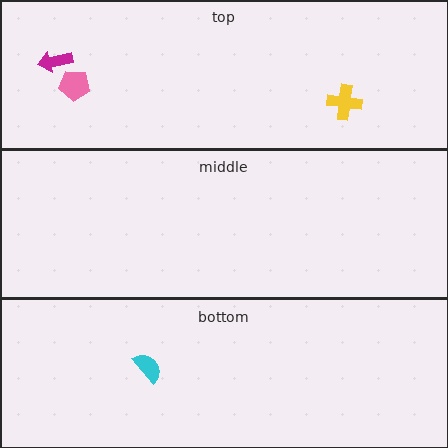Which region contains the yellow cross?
The top region.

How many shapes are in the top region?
3.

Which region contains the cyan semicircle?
The bottom region.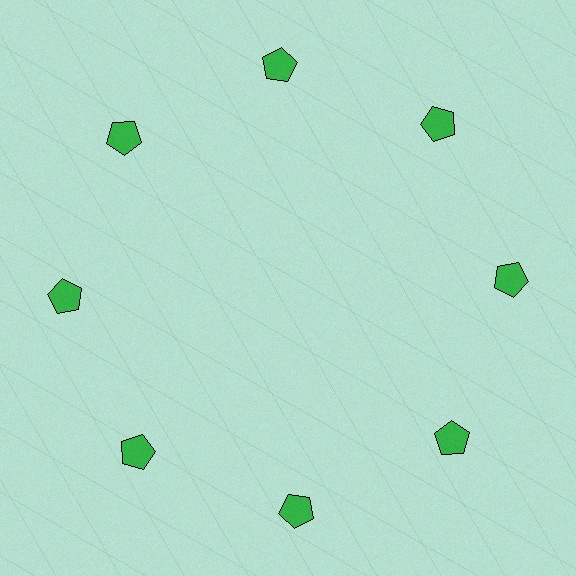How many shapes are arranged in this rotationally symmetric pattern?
There are 8 shapes, arranged in 8 groups of 1.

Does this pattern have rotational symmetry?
Yes, this pattern has 8-fold rotational symmetry. It looks the same after rotating 45 degrees around the center.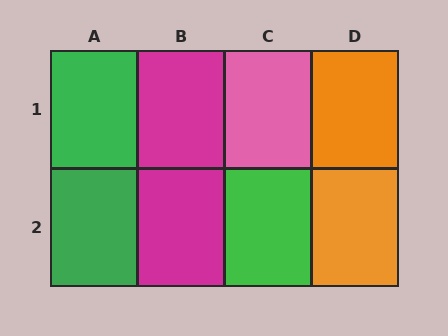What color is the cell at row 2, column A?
Green.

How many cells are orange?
2 cells are orange.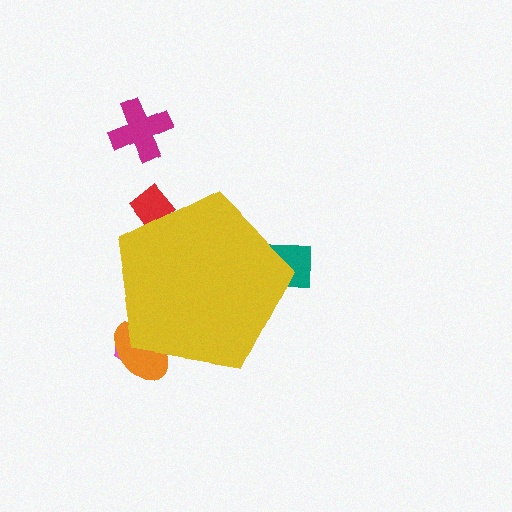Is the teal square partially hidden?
Yes, the teal square is partially hidden behind the yellow pentagon.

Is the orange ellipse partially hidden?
Yes, the orange ellipse is partially hidden behind the yellow pentagon.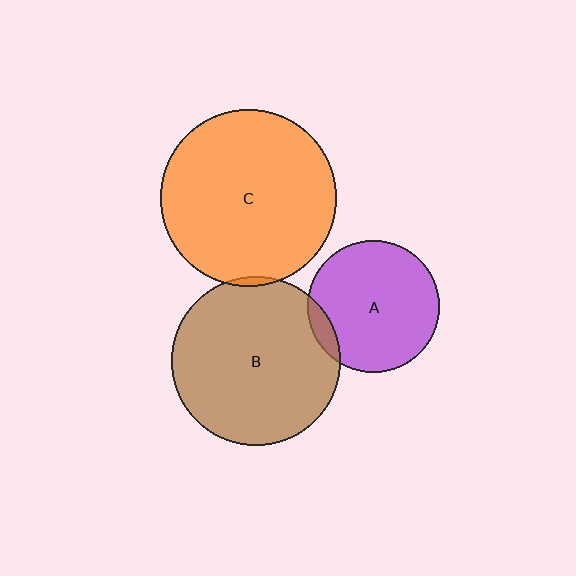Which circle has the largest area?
Circle C (orange).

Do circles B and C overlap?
Yes.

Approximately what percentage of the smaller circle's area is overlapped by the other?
Approximately 5%.